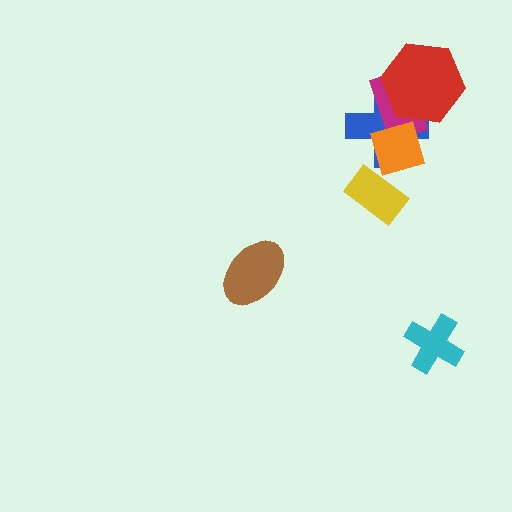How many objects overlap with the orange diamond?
3 objects overlap with the orange diamond.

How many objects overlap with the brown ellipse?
0 objects overlap with the brown ellipse.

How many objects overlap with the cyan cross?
0 objects overlap with the cyan cross.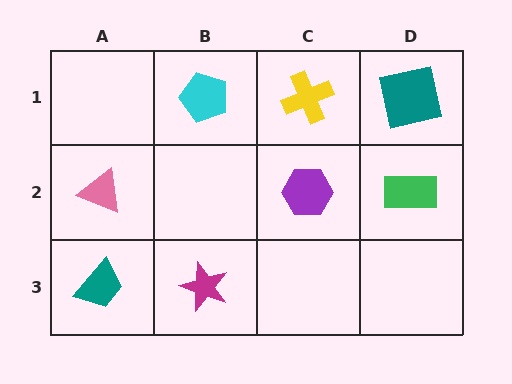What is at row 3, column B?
A magenta star.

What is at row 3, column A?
A teal trapezoid.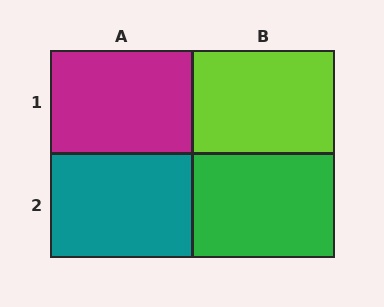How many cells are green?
1 cell is green.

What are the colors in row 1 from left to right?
Magenta, lime.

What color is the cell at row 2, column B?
Green.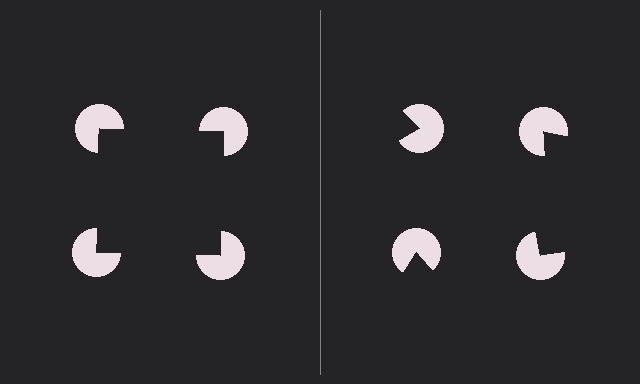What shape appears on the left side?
An illusory square.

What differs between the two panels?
The pac-man discs are positioned identically on both sides; only the wedge orientations differ. On the left they align to a square; on the right they are misaligned.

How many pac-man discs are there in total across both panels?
8 — 4 on each side.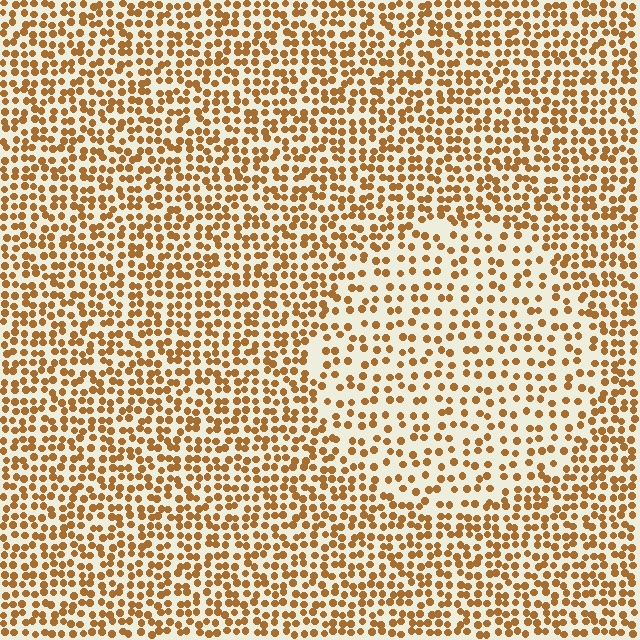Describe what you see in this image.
The image contains small brown elements arranged at two different densities. A circle-shaped region is visible where the elements are less densely packed than the surrounding area.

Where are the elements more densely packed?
The elements are more densely packed outside the circle boundary.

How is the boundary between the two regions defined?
The boundary is defined by a change in element density (approximately 1.7x ratio). All elements are the same color, size, and shape.